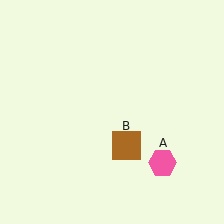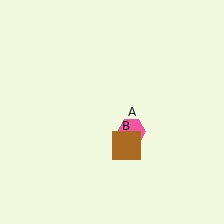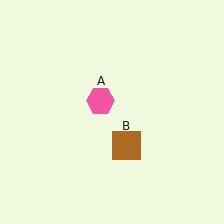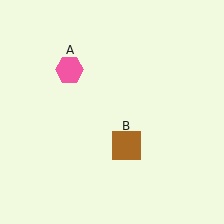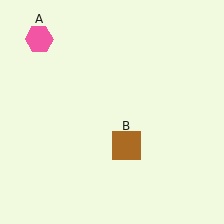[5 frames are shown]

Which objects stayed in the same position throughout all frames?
Brown square (object B) remained stationary.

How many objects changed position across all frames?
1 object changed position: pink hexagon (object A).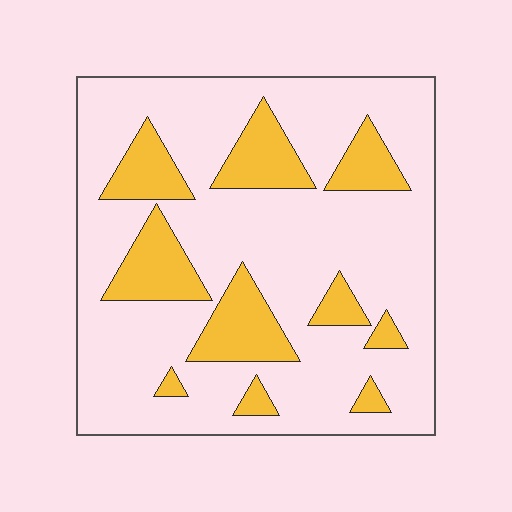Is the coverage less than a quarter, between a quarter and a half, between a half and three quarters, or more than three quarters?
Less than a quarter.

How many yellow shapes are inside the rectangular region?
10.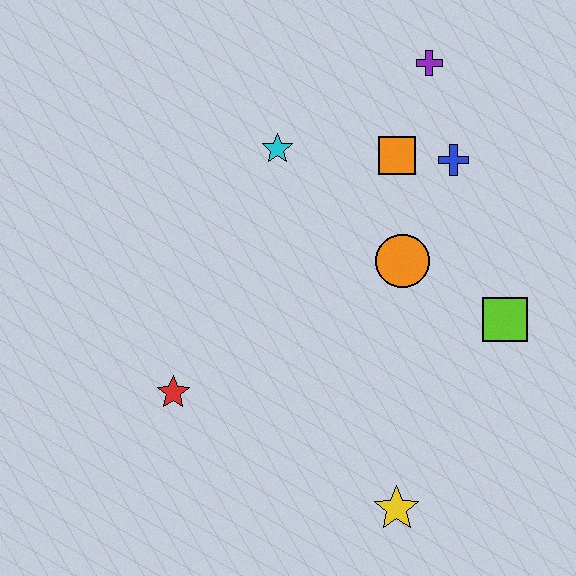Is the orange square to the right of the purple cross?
No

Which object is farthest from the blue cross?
The red star is farthest from the blue cross.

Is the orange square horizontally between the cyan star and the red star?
No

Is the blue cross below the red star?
No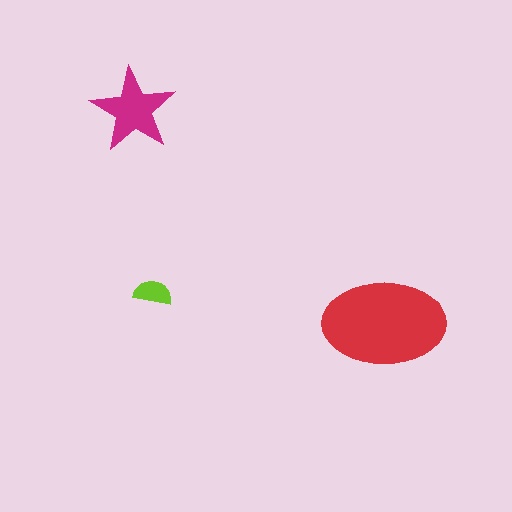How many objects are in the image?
There are 3 objects in the image.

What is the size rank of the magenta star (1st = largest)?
2nd.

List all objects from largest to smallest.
The red ellipse, the magenta star, the lime semicircle.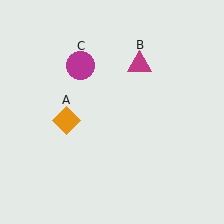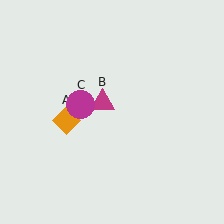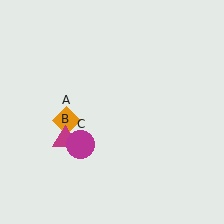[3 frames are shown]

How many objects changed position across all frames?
2 objects changed position: magenta triangle (object B), magenta circle (object C).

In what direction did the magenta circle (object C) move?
The magenta circle (object C) moved down.